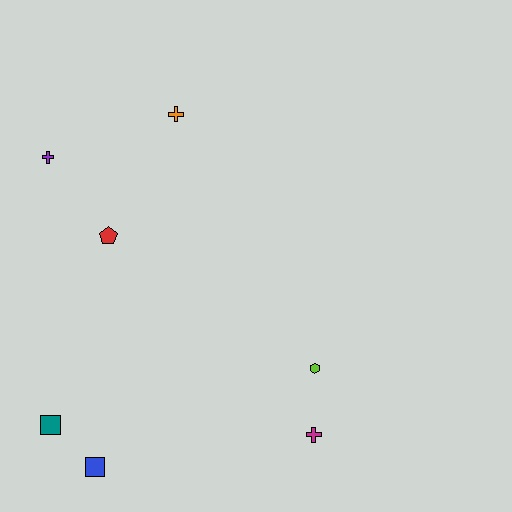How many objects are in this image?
There are 7 objects.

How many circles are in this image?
There are no circles.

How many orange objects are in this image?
There is 1 orange object.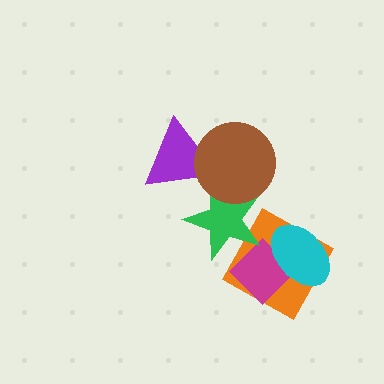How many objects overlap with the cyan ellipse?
2 objects overlap with the cyan ellipse.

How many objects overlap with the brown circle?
2 objects overlap with the brown circle.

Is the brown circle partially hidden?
No, no other shape covers it.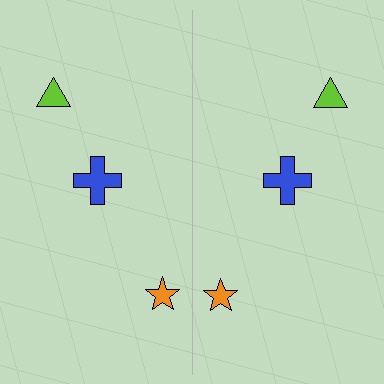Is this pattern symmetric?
Yes, this pattern has bilateral (reflection) symmetry.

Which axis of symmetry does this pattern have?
The pattern has a vertical axis of symmetry running through the center of the image.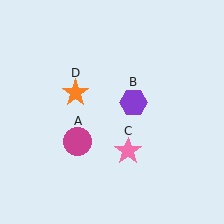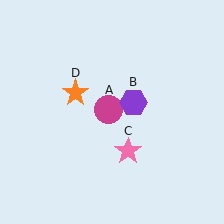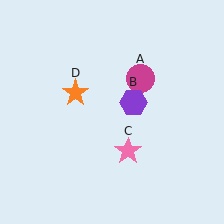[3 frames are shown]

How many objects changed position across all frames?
1 object changed position: magenta circle (object A).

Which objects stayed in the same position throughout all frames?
Purple hexagon (object B) and pink star (object C) and orange star (object D) remained stationary.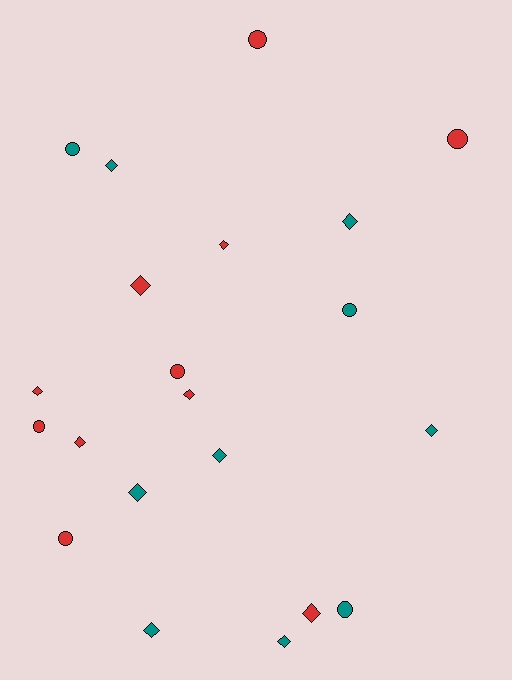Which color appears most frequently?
Red, with 11 objects.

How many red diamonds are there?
There are 6 red diamonds.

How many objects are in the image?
There are 21 objects.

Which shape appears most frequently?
Diamond, with 13 objects.